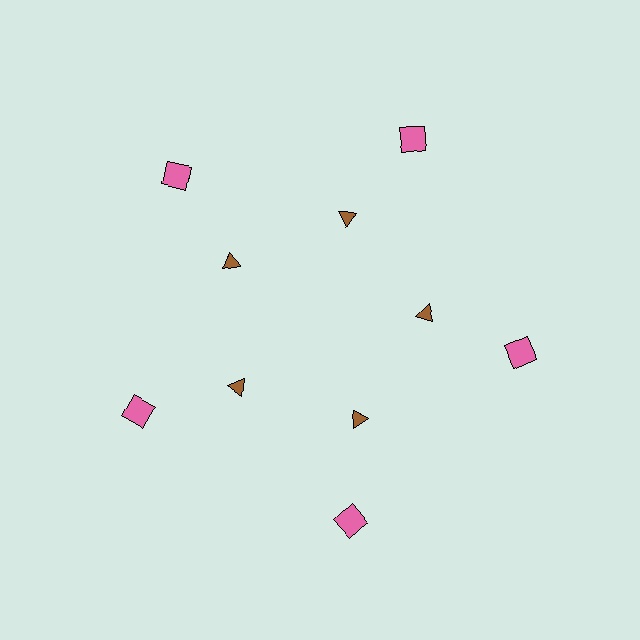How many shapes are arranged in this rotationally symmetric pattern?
There are 10 shapes, arranged in 5 groups of 2.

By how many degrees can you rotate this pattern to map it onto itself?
The pattern maps onto itself every 72 degrees of rotation.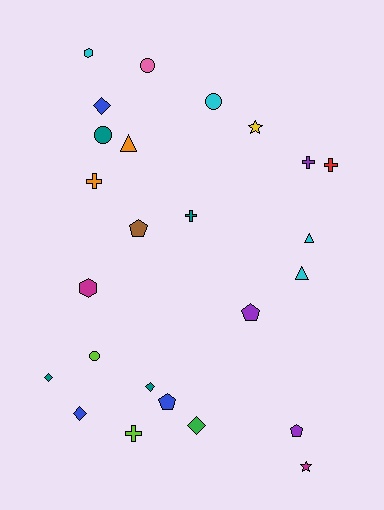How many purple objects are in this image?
There are 3 purple objects.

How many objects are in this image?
There are 25 objects.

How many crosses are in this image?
There are 5 crosses.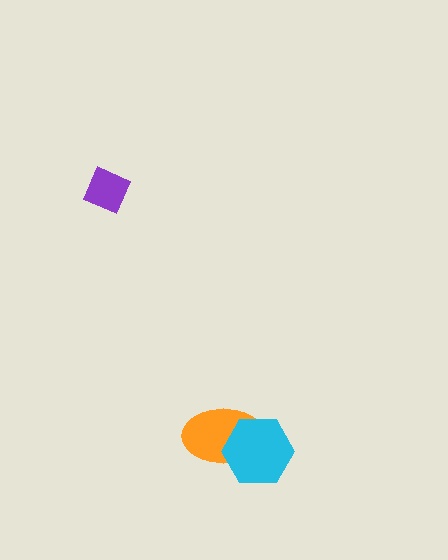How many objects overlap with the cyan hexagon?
1 object overlaps with the cyan hexagon.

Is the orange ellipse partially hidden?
Yes, it is partially covered by another shape.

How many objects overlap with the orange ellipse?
1 object overlaps with the orange ellipse.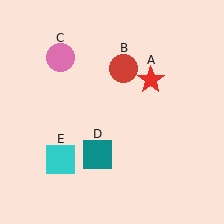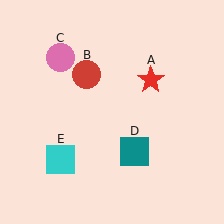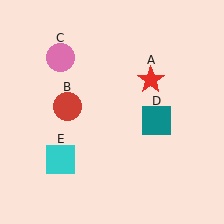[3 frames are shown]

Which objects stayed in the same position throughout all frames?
Red star (object A) and pink circle (object C) and cyan square (object E) remained stationary.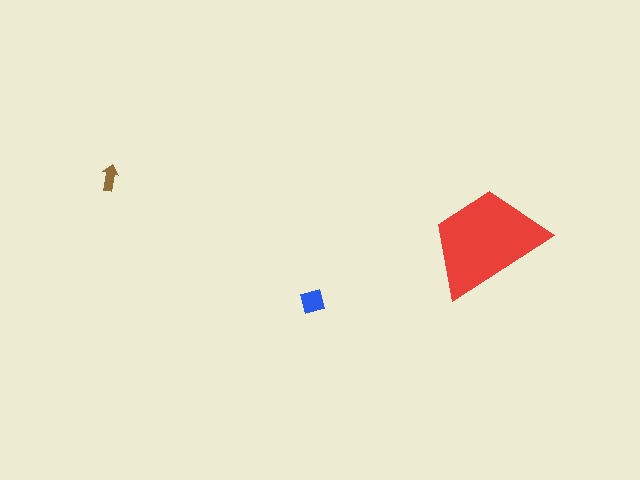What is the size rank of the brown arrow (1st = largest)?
3rd.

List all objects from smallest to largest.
The brown arrow, the blue diamond, the red trapezoid.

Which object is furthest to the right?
The red trapezoid is rightmost.